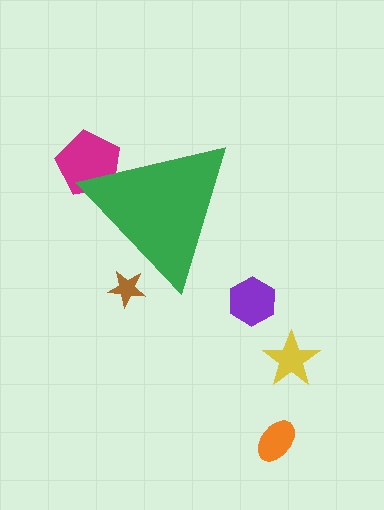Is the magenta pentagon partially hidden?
Yes, the magenta pentagon is partially hidden behind the green triangle.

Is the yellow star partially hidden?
No, the yellow star is fully visible.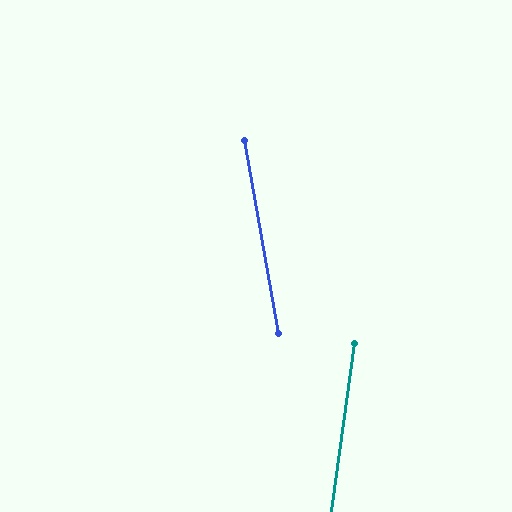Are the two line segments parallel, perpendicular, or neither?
Neither parallel nor perpendicular — they differ by about 18°.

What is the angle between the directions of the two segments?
Approximately 18 degrees.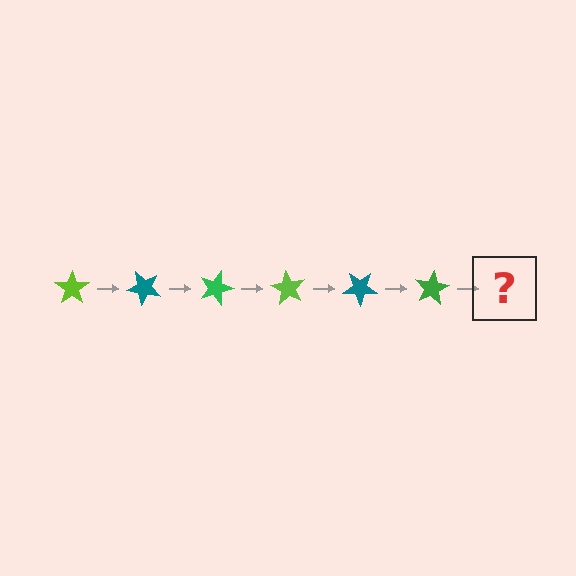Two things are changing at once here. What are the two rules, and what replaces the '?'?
The two rules are that it rotates 45 degrees each step and the color cycles through lime, teal, and green. The '?' should be a lime star, rotated 270 degrees from the start.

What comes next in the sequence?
The next element should be a lime star, rotated 270 degrees from the start.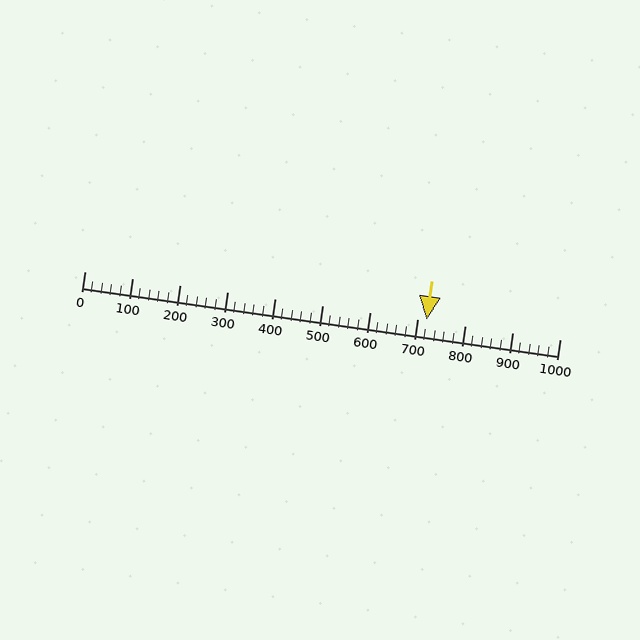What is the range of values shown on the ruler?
The ruler shows values from 0 to 1000.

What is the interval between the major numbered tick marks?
The major tick marks are spaced 100 units apart.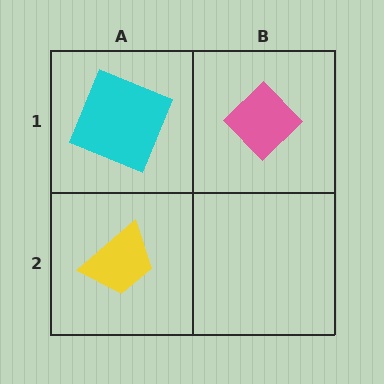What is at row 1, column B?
A pink diamond.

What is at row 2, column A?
A yellow trapezoid.